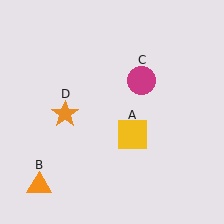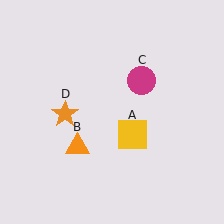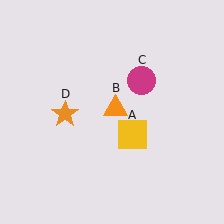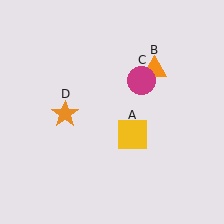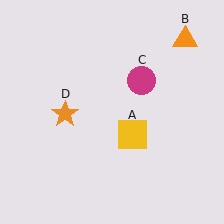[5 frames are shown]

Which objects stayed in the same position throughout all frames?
Yellow square (object A) and magenta circle (object C) and orange star (object D) remained stationary.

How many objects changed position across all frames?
1 object changed position: orange triangle (object B).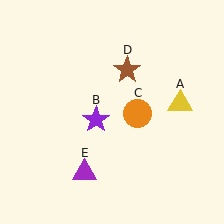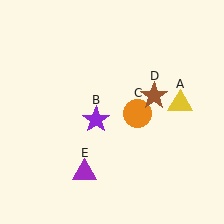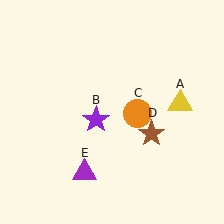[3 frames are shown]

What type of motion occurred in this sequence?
The brown star (object D) rotated clockwise around the center of the scene.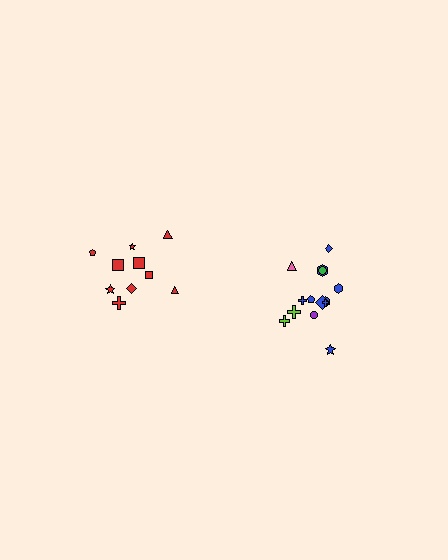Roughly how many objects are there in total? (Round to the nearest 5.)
Roughly 25 objects in total.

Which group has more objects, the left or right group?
The right group.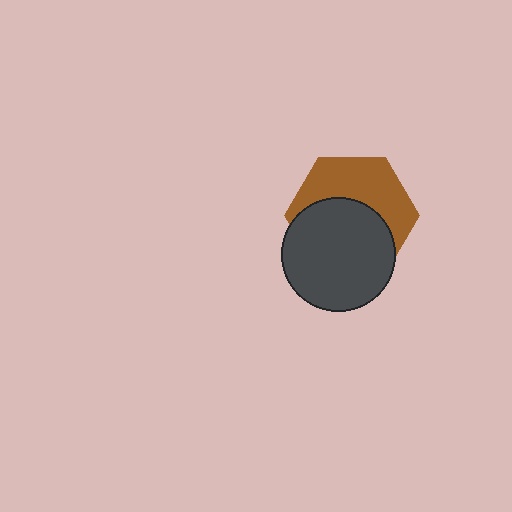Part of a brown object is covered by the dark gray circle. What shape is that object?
It is a hexagon.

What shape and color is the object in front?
The object in front is a dark gray circle.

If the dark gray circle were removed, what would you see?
You would see the complete brown hexagon.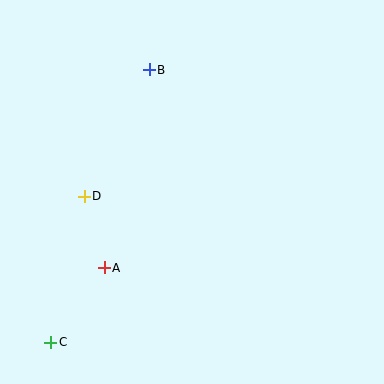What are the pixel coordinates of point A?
Point A is at (104, 268).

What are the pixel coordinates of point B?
Point B is at (149, 70).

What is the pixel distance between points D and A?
The distance between D and A is 74 pixels.